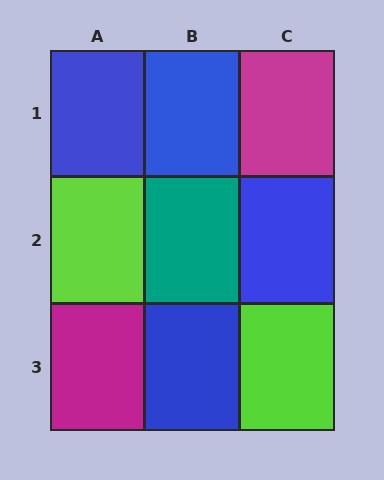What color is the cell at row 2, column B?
Teal.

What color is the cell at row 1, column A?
Blue.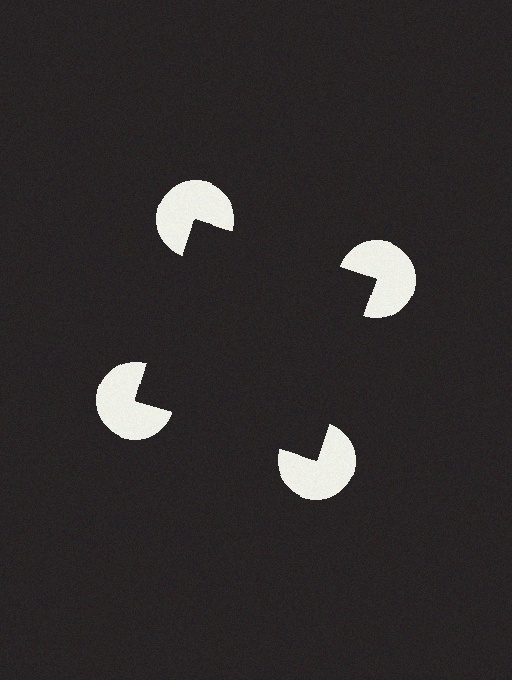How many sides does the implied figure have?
4 sides.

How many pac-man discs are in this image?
There are 4 — one at each vertex of the illusory square.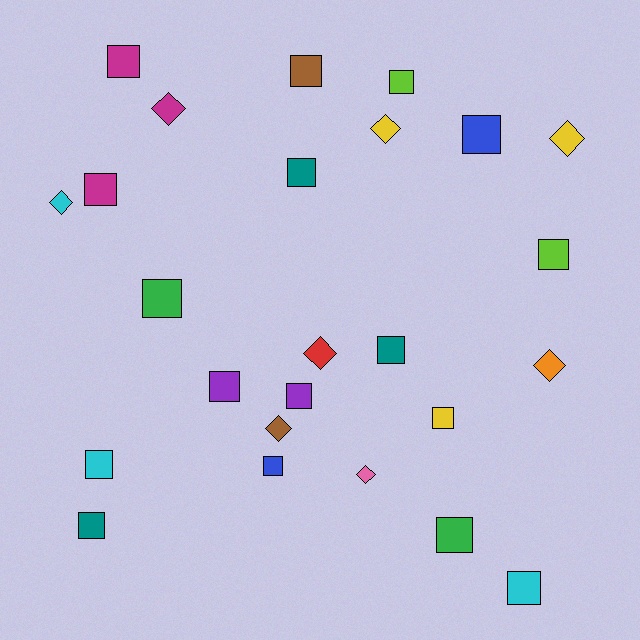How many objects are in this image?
There are 25 objects.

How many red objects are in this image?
There is 1 red object.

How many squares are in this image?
There are 17 squares.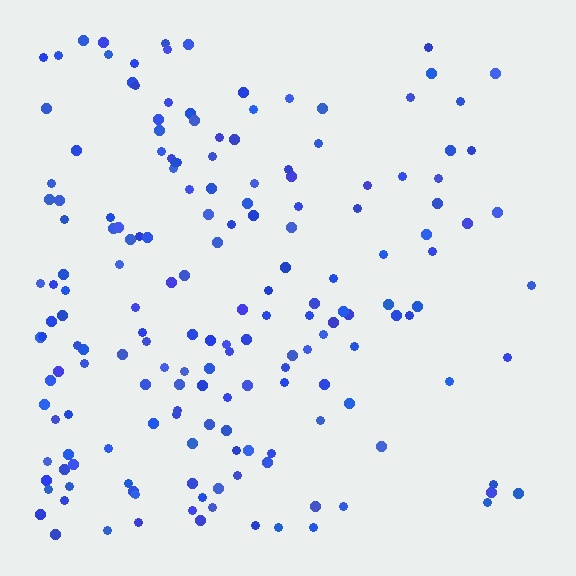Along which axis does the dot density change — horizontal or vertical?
Horizontal.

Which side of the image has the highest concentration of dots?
The left.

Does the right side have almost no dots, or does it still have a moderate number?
Still a moderate number, just noticeably fewer than the left.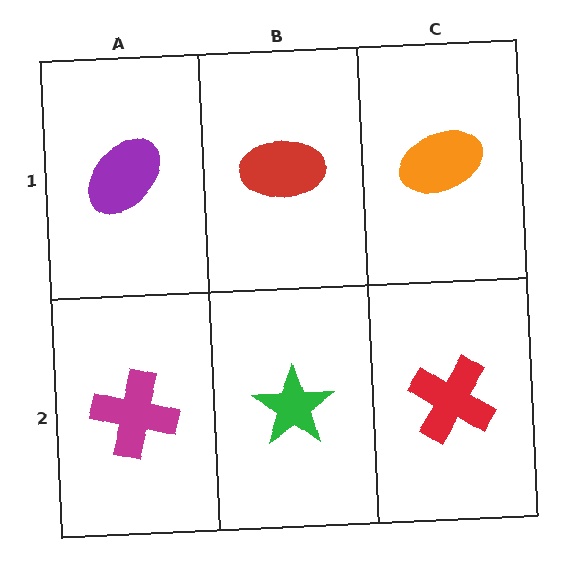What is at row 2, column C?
A red cross.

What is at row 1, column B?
A red ellipse.